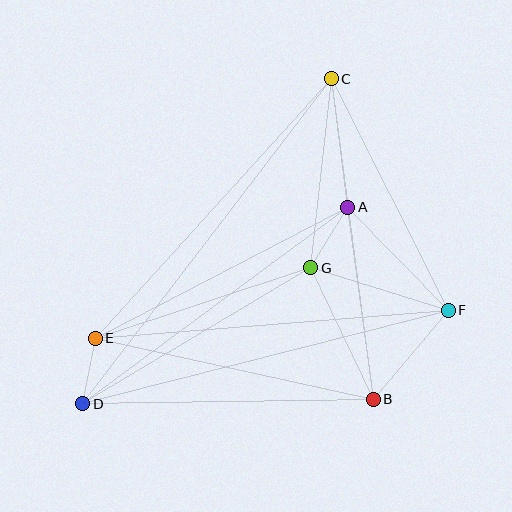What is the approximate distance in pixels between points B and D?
The distance between B and D is approximately 290 pixels.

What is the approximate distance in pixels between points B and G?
The distance between B and G is approximately 146 pixels.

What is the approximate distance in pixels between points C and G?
The distance between C and G is approximately 190 pixels.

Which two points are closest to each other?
Points D and E are closest to each other.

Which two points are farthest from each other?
Points C and D are farthest from each other.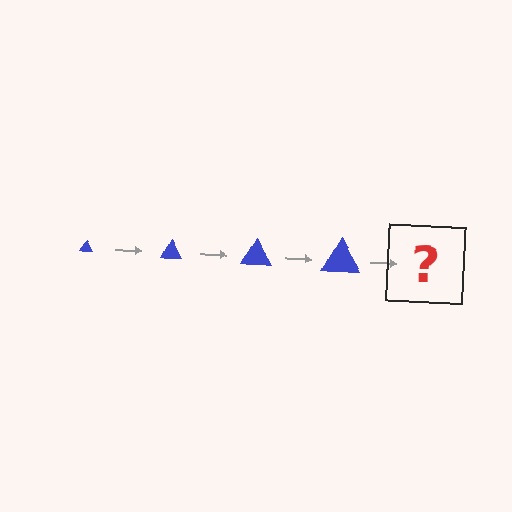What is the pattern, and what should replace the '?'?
The pattern is that the triangle gets progressively larger each step. The '?' should be a blue triangle, larger than the previous one.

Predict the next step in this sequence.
The next step is a blue triangle, larger than the previous one.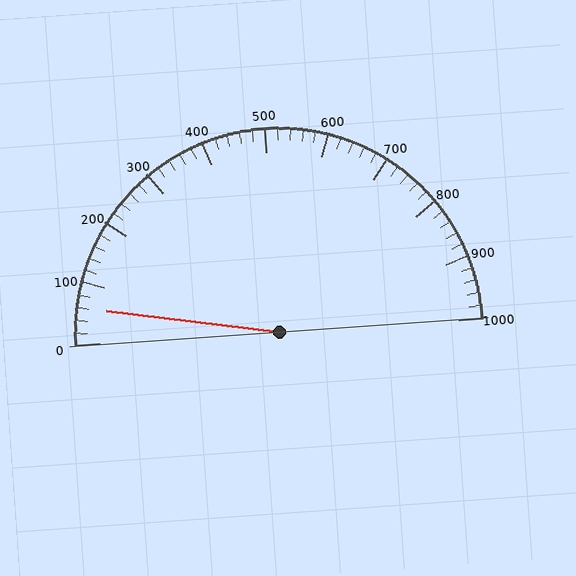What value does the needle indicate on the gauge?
The needle indicates approximately 60.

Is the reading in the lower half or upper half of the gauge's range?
The reading is in the lower half of the range (0 to 1000).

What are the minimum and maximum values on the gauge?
The gauge ranges from 0 to 1000.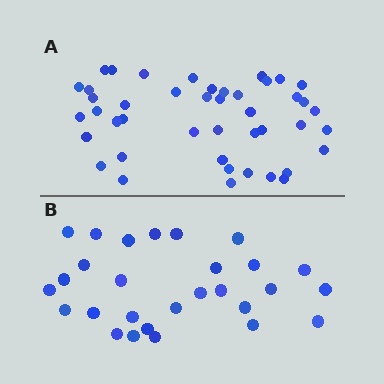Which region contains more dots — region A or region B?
Region A (the top region) has more dots.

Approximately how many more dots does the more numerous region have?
Region A has approximately 15 more dots than region B.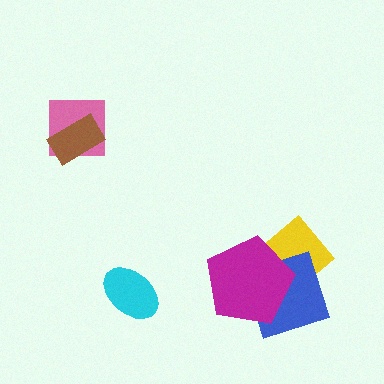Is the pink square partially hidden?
Yes, it is partially covered by another shape.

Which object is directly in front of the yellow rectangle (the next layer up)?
The blue diamond is directly in front of the yellow rectangle.